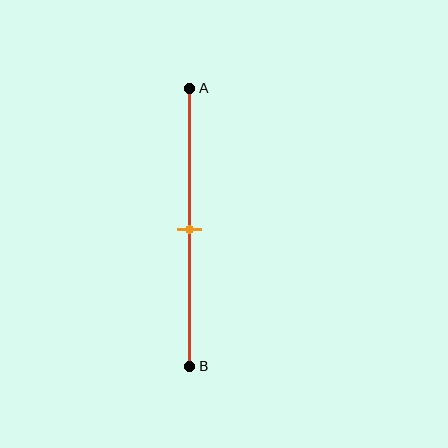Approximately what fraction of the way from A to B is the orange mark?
The orange mark is approximately 50% of the way from A to B.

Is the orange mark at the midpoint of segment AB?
Yes, the mark is approximately at the midpoint.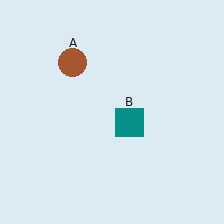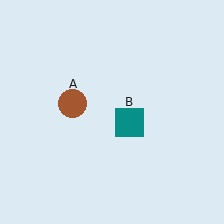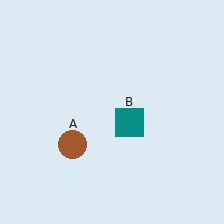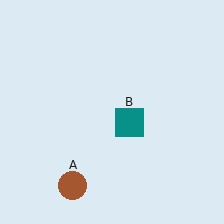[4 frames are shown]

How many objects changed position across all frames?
1 object changed position: brown circle (object A).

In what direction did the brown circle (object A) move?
The brown circle (object A) moved down.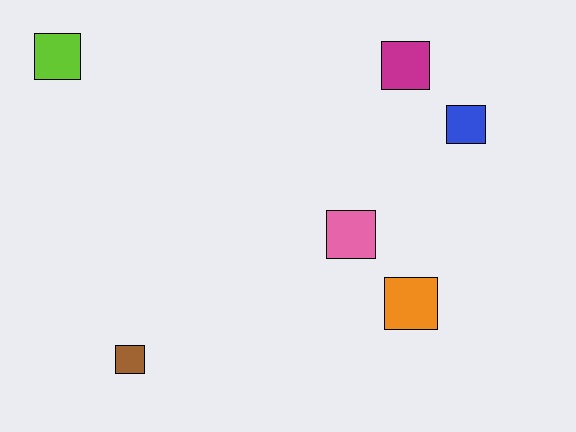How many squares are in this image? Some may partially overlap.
There are 6 squares.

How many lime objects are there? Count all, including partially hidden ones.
There is 1 lime object.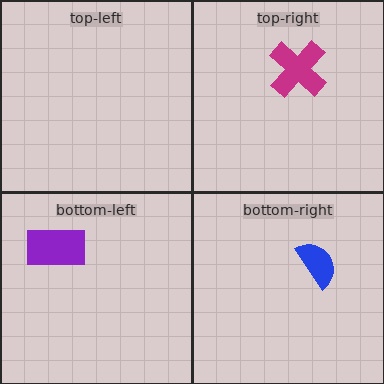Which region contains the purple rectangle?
The bottom-left region.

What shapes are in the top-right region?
The magenta cross.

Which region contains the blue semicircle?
The bottom-right region.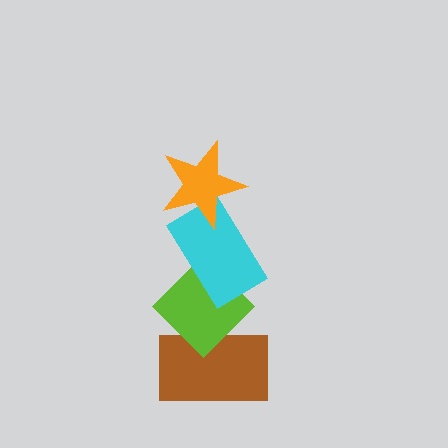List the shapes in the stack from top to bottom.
From top to bottom: the orange star, the cyan rectangle, the lime diamond, the brown rectangle.